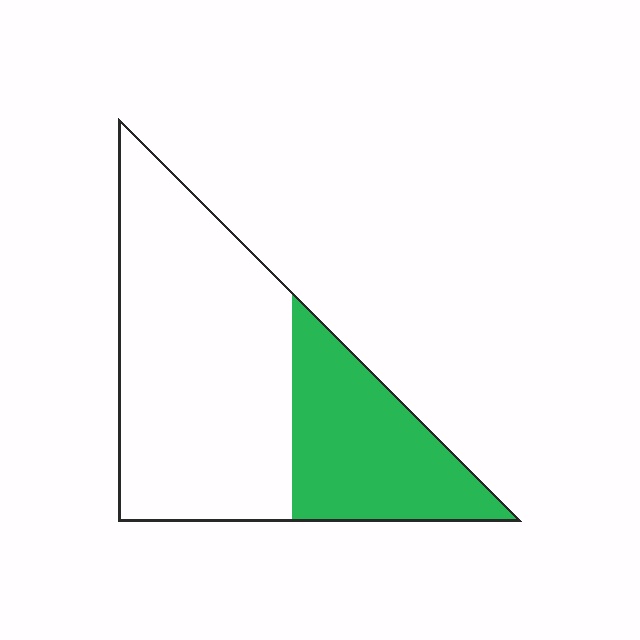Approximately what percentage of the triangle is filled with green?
Approximately 30%.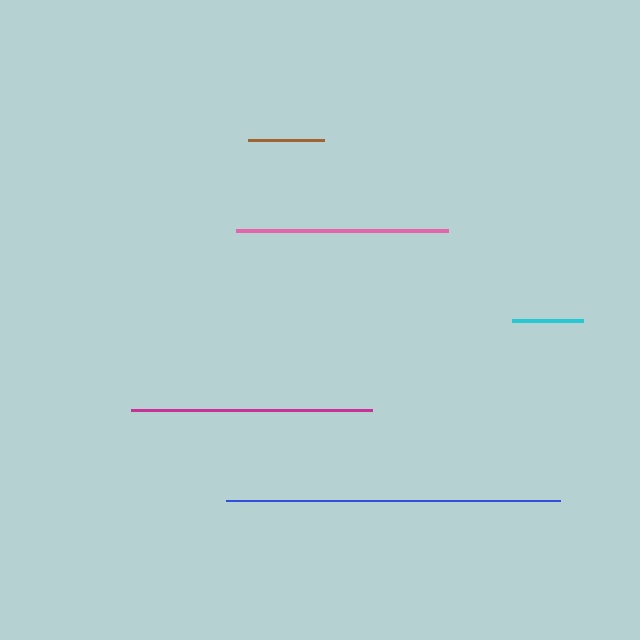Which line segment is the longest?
The blue line is the longest at approximately 334 pixels.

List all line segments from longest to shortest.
From longest to shortest: blue, magenta, pink, brown, cyan.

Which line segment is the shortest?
The cyan line is the shortest at approximately 71 pixels.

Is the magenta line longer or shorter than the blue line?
The blue line is longer than the magenta line.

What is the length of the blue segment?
The blue segment is approximately 334 pixels long.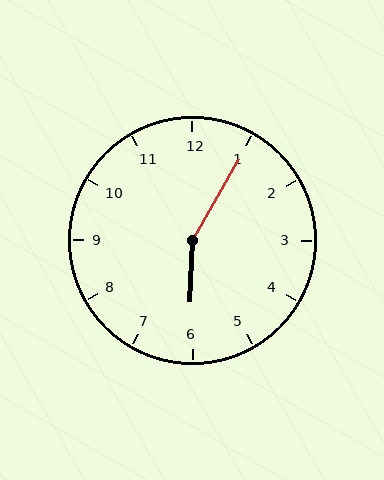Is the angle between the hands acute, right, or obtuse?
It is obtuse.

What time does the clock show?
6:05.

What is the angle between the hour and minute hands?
Approximately 152 degrees.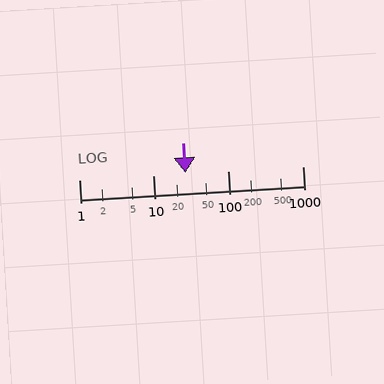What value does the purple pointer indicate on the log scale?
The pointer indicates approximately 27.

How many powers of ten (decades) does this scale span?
The scale spans 3 decades, from 1 to 1000.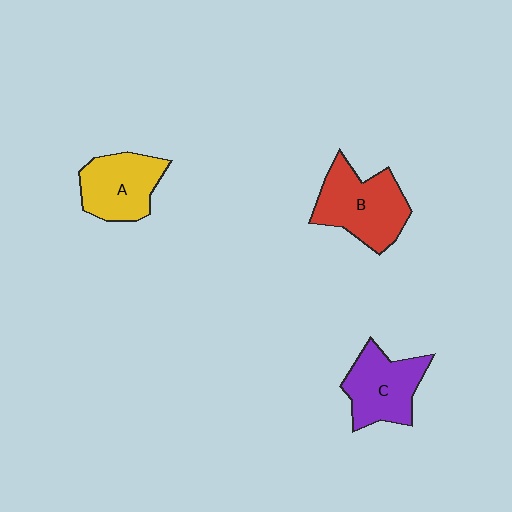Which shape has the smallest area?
Shape A (yellow).